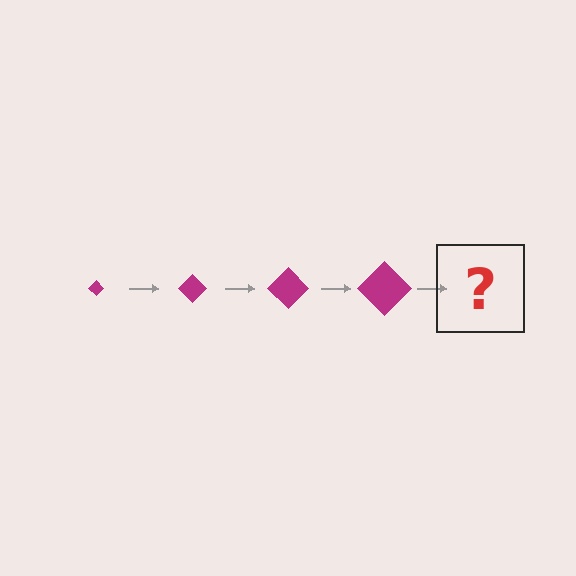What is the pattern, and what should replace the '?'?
The pattern is that the diamond gets progressively larger each step. The '?' should be a magenta diamond, larger than the previous one.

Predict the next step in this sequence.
The next step is a magenta diamond, larger than the previous one.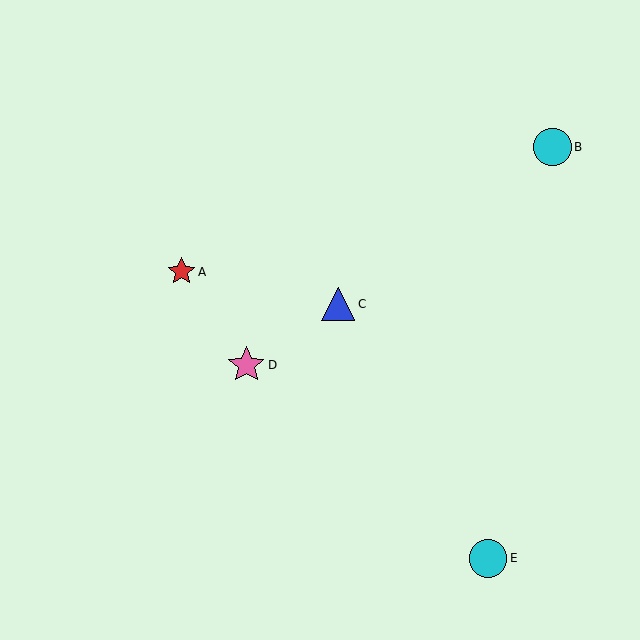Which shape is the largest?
The cyan circle (labeled E) is the largest.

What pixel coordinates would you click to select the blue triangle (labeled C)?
Click at (338, 304) to select the blue triangle C.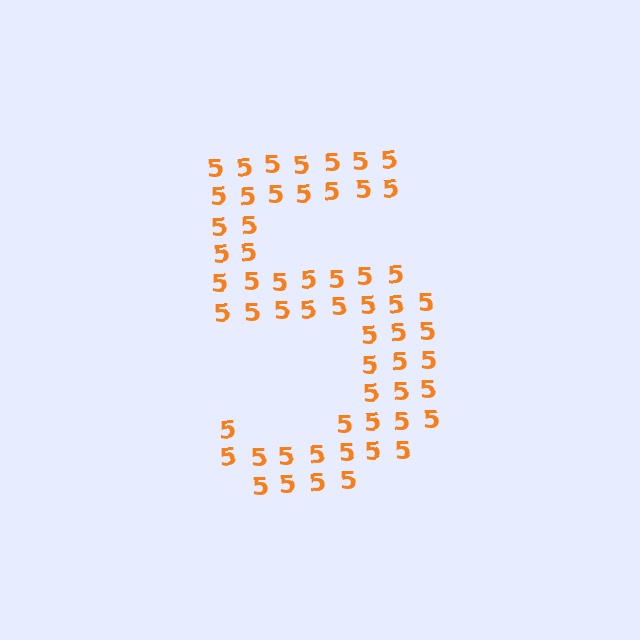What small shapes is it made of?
It is made of small digit 5's.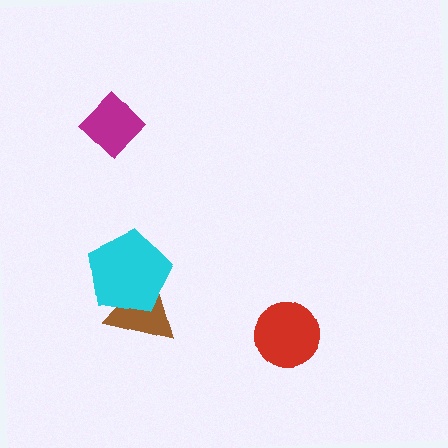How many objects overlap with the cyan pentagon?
1 object overlaps with the cyan pentagon.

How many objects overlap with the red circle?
0 objects overlap with the red circle.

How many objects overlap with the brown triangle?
1 object overlaps with the brown triangle.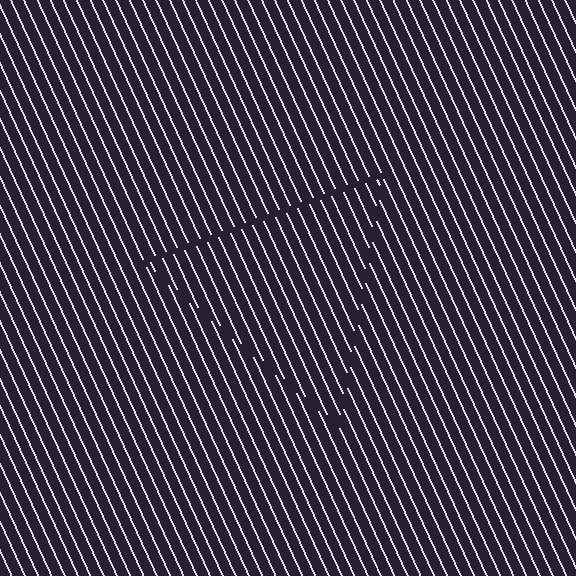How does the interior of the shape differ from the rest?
The interior of the shape contains the same grating, shifted by half a period — the contour is defined by the phase discontinuity where line-ends from the inner and outer gratings abut.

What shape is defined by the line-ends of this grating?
An illusory triangle. The interior of the shape contains the same grating, shifted by half a period — the contour is defined by the phase discontinuity where line-ends from the inner and outer gratings abut.